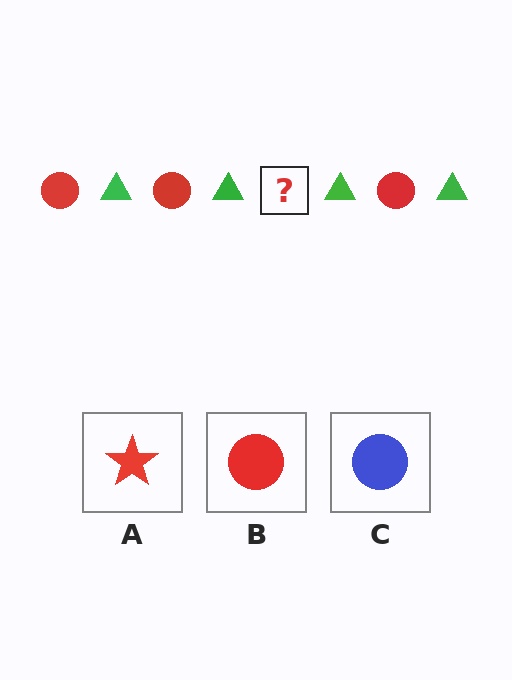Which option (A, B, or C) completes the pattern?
B.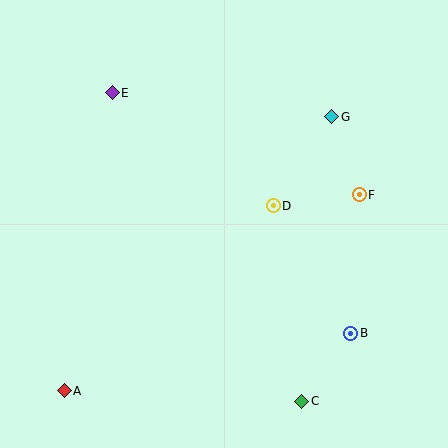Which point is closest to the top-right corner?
Point G is closest to the top-right corner.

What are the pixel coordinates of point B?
Point B is at (351, 333).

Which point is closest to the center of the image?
Point D at (273, 206) is closest to the center.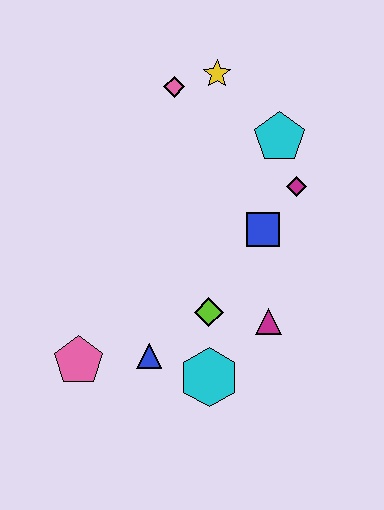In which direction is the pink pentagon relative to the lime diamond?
The pink pentagon is to the left of the lime diamond.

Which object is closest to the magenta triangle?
The lime diamond is closest to the magenta triangle.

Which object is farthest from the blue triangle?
The yellow star is farthest from the blue triangle.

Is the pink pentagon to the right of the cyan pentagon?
No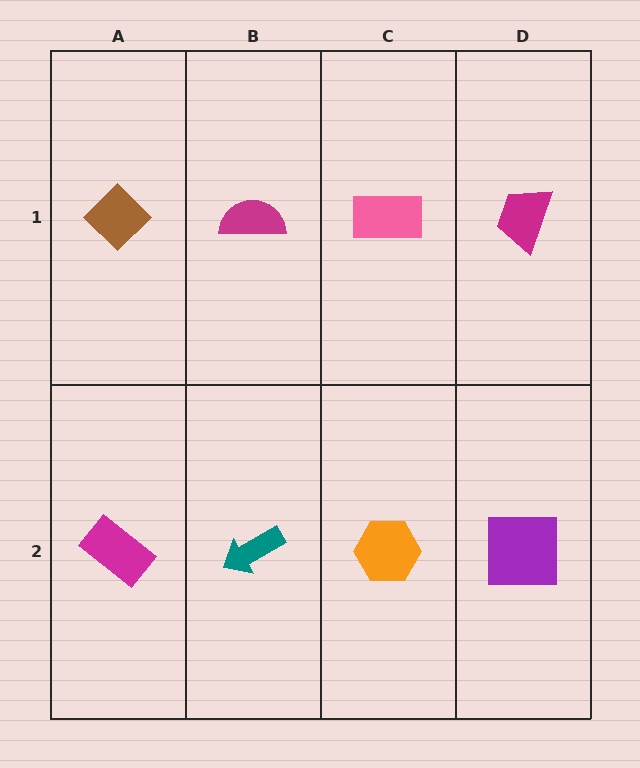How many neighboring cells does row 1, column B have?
3.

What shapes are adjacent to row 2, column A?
A brown diamond (row 1, column A), a teal arrow (row 2, column B).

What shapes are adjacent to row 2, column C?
A pink rectangle (row 1, column C), a teal arrow (row 2, column B), a purple square (row 2, column D).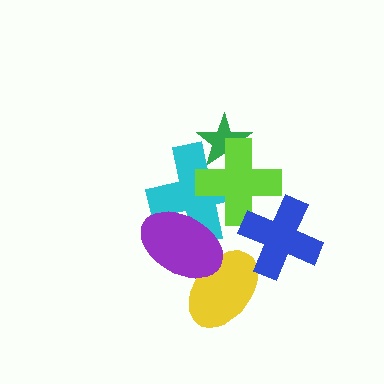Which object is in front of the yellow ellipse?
The purple ellipse is in front of the yellow ellipse.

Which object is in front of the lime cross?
The blue cross is in front of the lime cross.